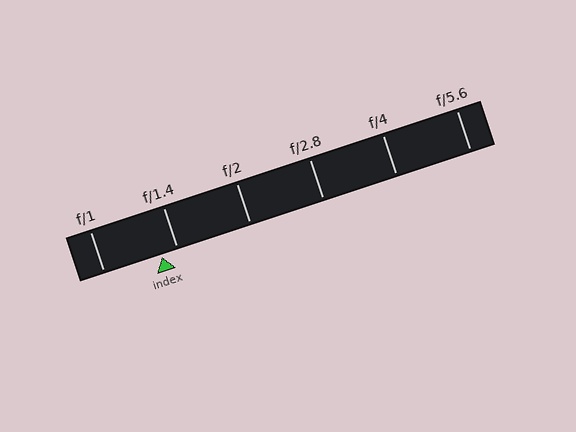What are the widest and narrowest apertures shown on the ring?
The widest aperture shown is f/1 and the narrowest is f/5.6.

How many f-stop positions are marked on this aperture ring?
There are 6 f-stop positions marked.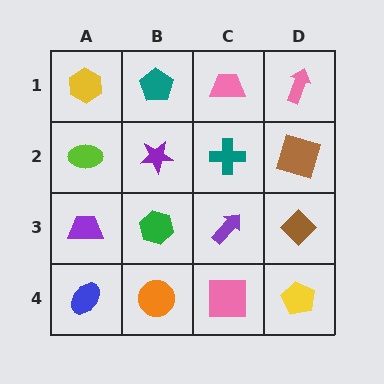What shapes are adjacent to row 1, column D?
A brown square (row 2, column D), a pink trapezoid (row 1, column C).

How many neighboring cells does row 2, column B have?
4.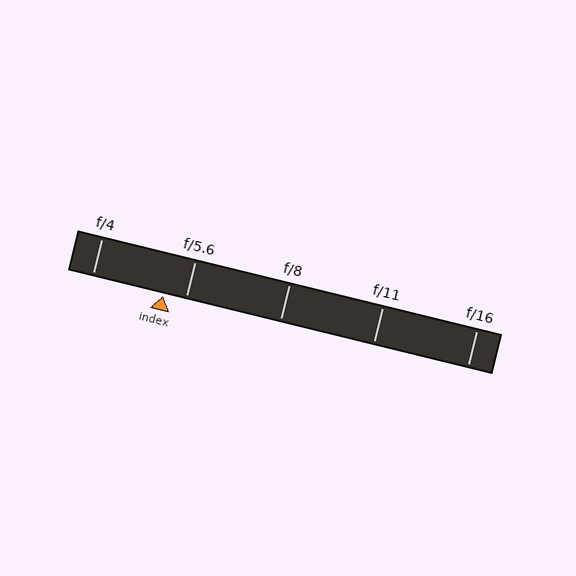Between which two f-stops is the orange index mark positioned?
The index mark is between f/4 and f/5.6.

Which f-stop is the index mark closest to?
The index mark is closest to f/5.6.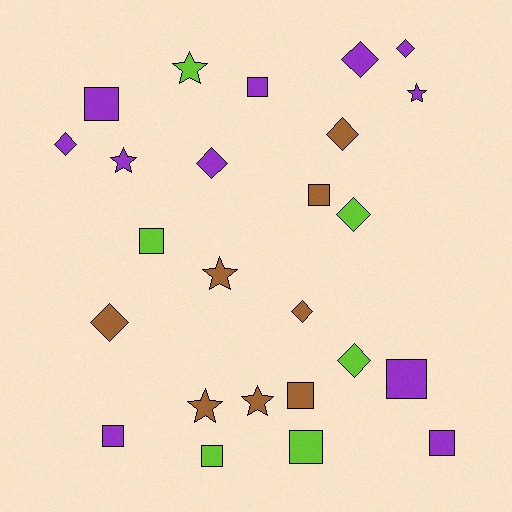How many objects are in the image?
There are 25 objects.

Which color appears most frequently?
Purple, with 11 objects.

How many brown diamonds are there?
There are 3 brown diamonds.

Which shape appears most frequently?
Square, with 10 objects.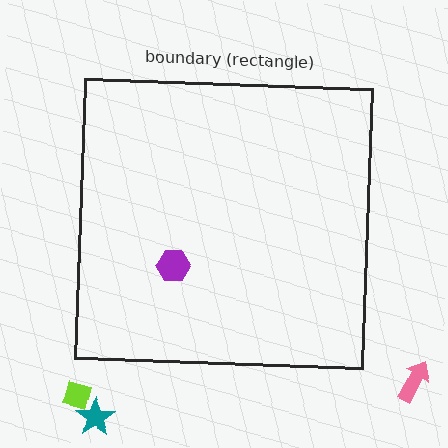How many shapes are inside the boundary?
1 inside, 3 outside.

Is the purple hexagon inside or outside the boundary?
Inside.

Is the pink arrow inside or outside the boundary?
Outside.